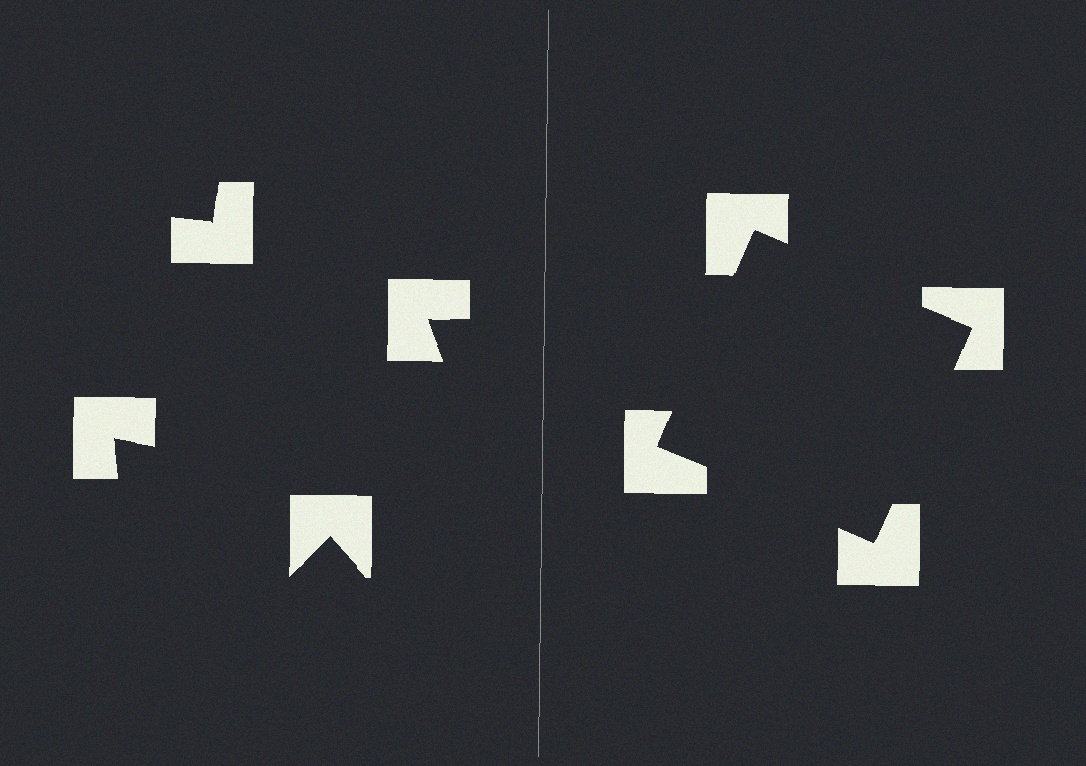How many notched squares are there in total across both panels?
8 — 4 on each side.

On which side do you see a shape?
An illusory square appears on the right side. On the left side the wedge cuts are rotated, so no coherent shape forms.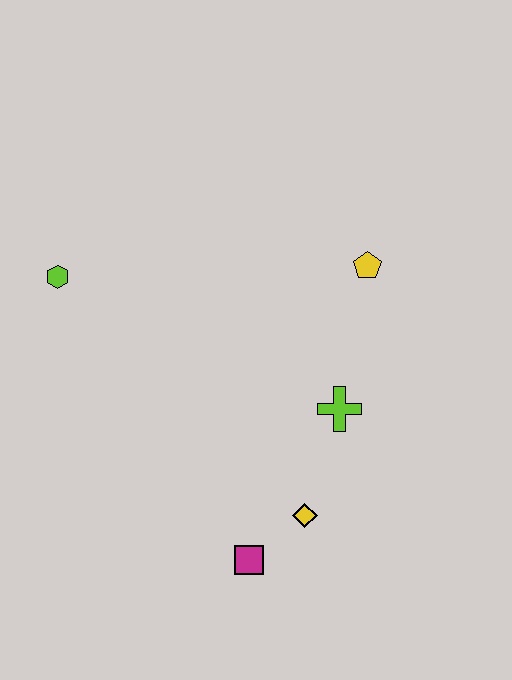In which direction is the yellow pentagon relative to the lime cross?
The yellow pentagon is above the lime cross.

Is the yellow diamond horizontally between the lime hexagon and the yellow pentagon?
Yes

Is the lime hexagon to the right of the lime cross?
No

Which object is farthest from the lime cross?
The lime hexagon is farthest from the lime cross.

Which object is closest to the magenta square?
The yellow diamond is closest to the magenta square.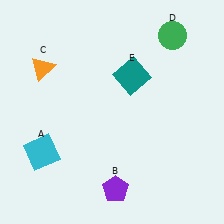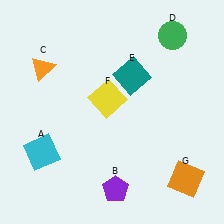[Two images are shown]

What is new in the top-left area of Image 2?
A yellow square (F) was added in the top-left area of Image 2.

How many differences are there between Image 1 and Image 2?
There are 2 differences between the two images.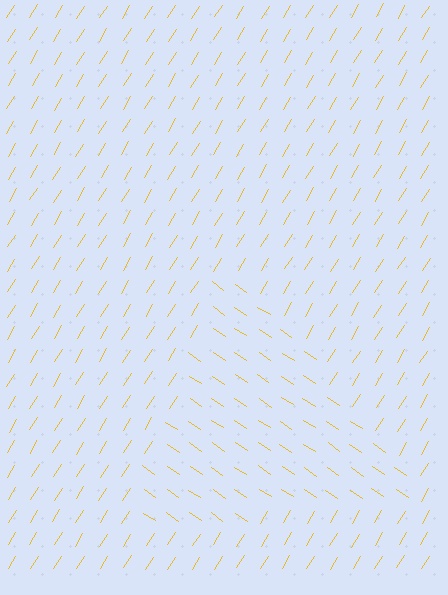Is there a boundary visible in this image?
Yes, there is a texture boundary formed by a change in line orientation.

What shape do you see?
I see a triangle.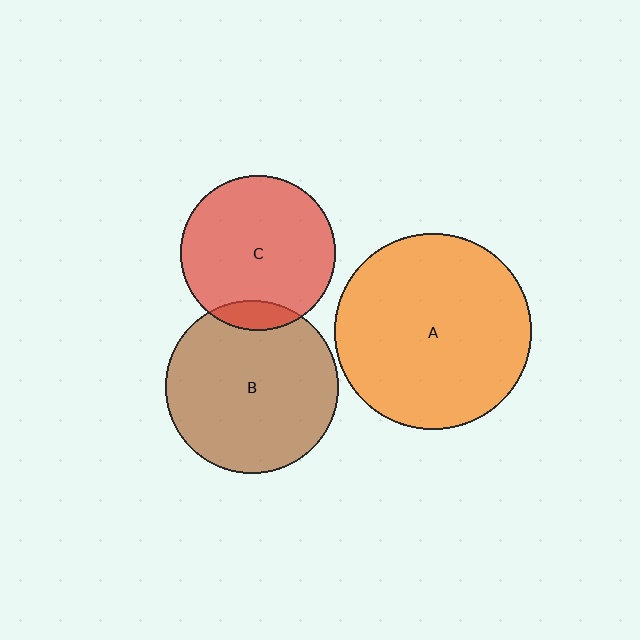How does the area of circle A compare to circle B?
Approximately 1.3 times.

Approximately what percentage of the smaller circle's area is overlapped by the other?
Approximately 10%.